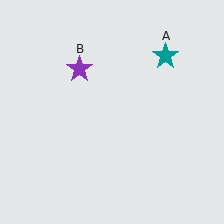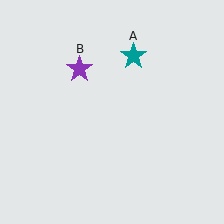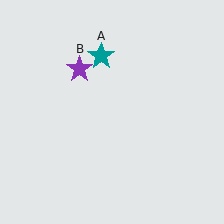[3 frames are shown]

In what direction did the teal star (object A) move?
The teal star (object A) moved left.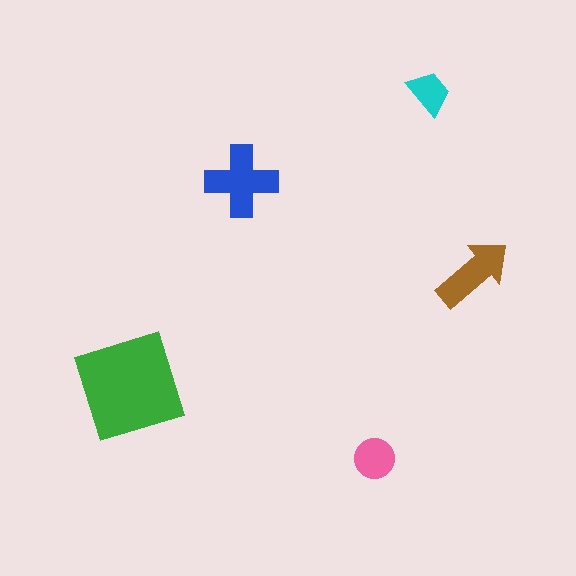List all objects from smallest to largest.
The cyan trapezoid, the pink circle, the brown arrow, the blue cross, the green diamond.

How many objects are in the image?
There are 5 objects in the image.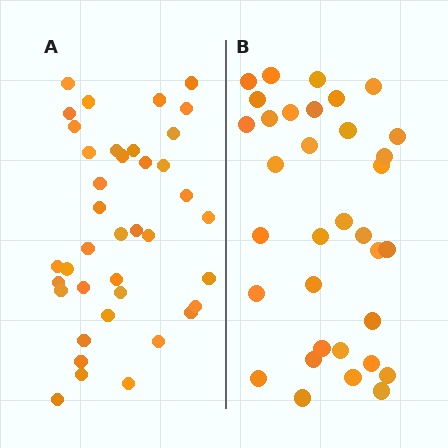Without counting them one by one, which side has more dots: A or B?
Region A (the left region) has more dots.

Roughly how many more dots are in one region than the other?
Region A has about 5 more dots than region B.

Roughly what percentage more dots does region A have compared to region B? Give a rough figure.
About 15% more.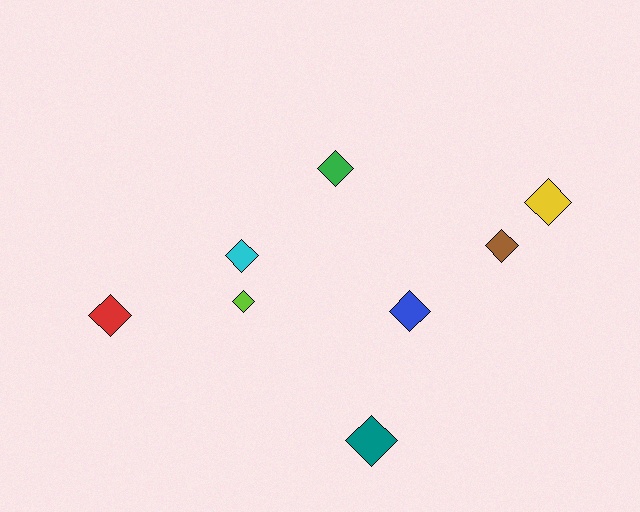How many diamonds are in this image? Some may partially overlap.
There are 8 diamonds.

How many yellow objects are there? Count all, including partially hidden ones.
There is 1 yellow object.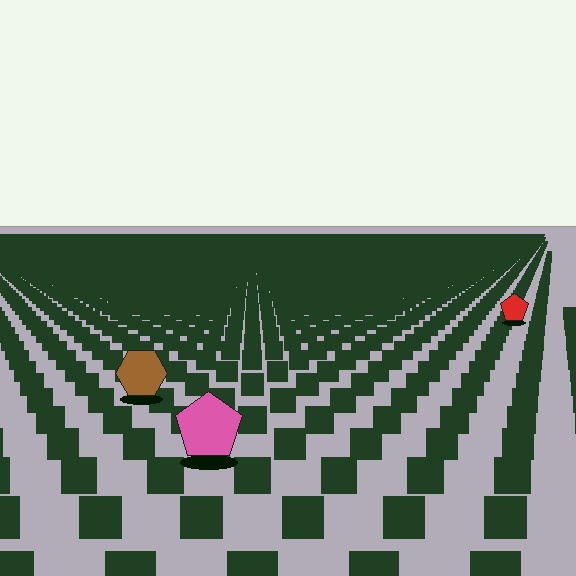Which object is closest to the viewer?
The pink pentagon is closest. The texture marks near it are larger and more spread out.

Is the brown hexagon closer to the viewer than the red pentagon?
Yes. The brown hexagon is closer — you can tell from the texture gradient: the ground texture is coarser near it.